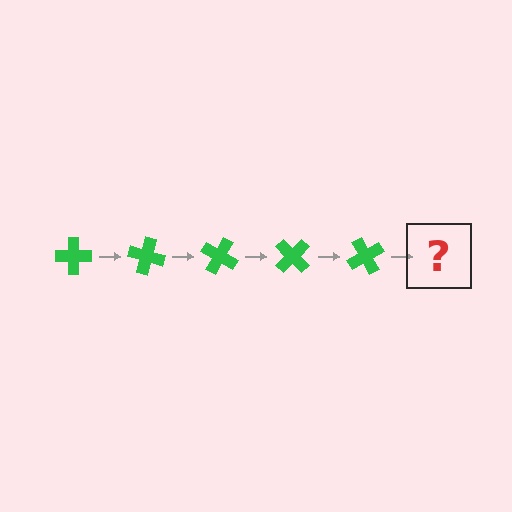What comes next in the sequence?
The next element should be a green cross rotated 75 degrees.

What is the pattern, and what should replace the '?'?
The pattern is that the cross rotates 15 degrees each step. The '?' should be a green cross rotated 75 degrees.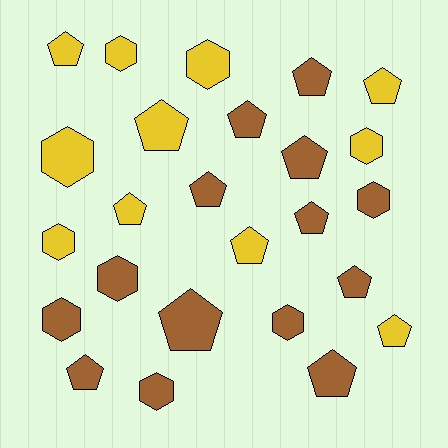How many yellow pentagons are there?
There are 6 yellow pentagons.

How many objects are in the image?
There are 25 objects.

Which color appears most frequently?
Brown, with 14 objects.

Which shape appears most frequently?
Pentagon, with 15 objects.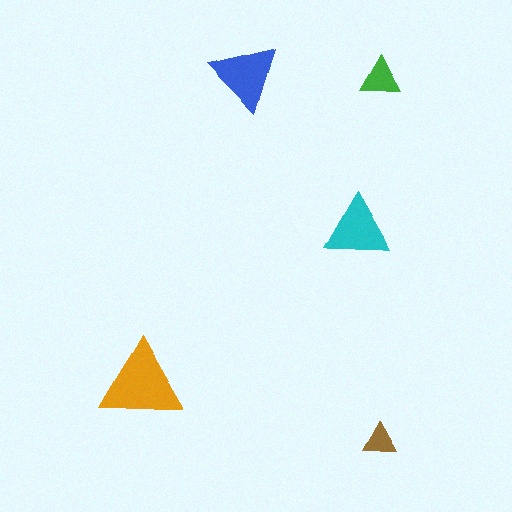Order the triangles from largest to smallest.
the orange one, the blue one, the cyan one, the green one, the brown one.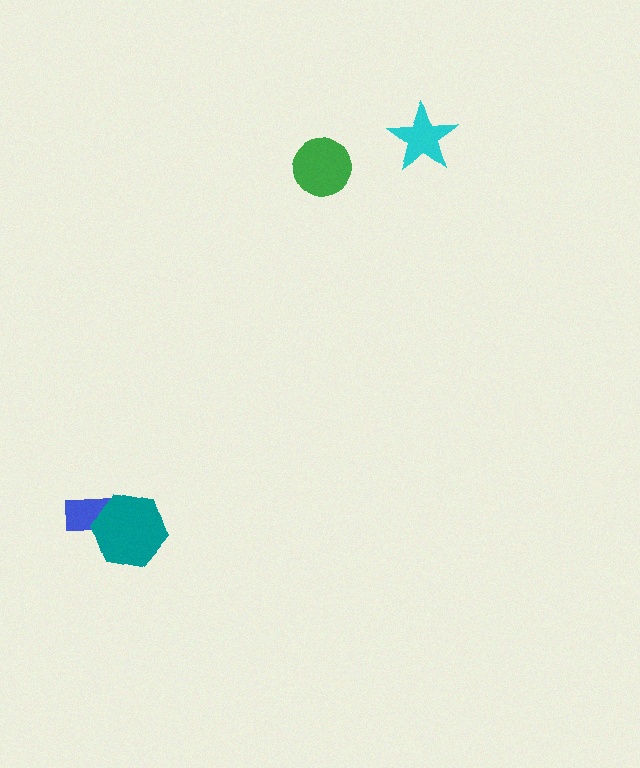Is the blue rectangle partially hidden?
Yes, it is partially covered by another shape.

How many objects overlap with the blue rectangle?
1 object overlaps with the blue rectangle.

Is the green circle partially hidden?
No, no other shape covers it.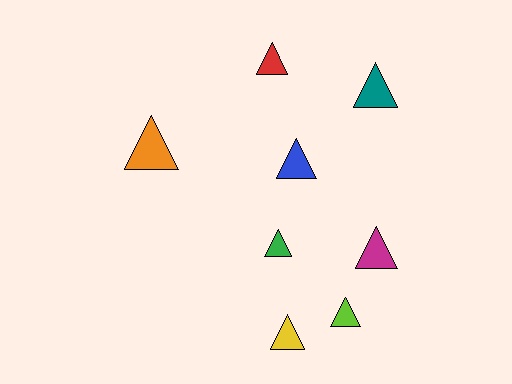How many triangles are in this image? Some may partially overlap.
There are 8 triangles.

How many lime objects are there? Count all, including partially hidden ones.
There is 1 lime object.